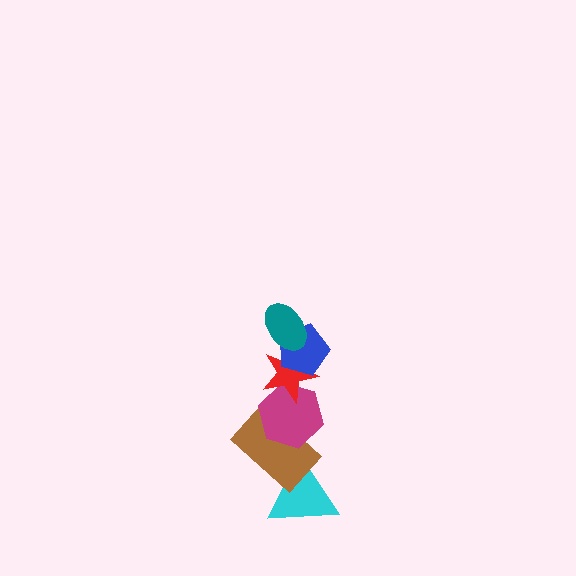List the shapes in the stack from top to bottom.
From top to bottom: the teal ellipse, the blue pentagon, the red star, the magenta hexagon, the brown rectangle, the cyan triangle.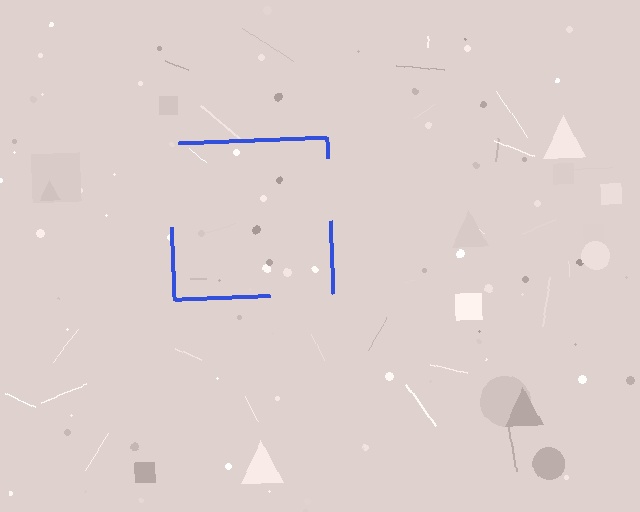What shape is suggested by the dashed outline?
The dashed outline suggests a square.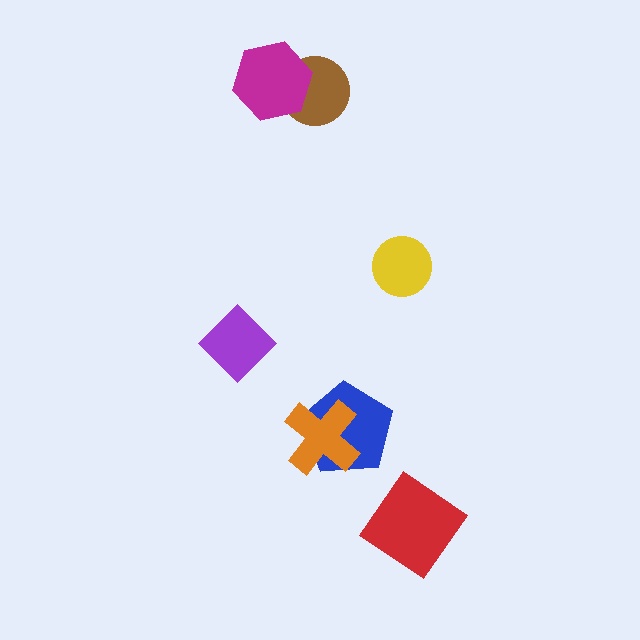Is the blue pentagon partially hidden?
Yes, it is partially covered by another shape.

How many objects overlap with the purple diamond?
0 objects overlap with the purple diamond.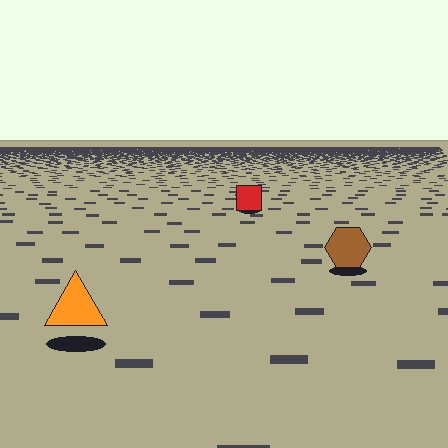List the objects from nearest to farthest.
From nearest to farthest: the orange triangle, the brown hexagon, the red square.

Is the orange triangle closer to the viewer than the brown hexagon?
Yes. The orange triangle is closer — you can tell from the texture gradient: the ground texture is coarser near it.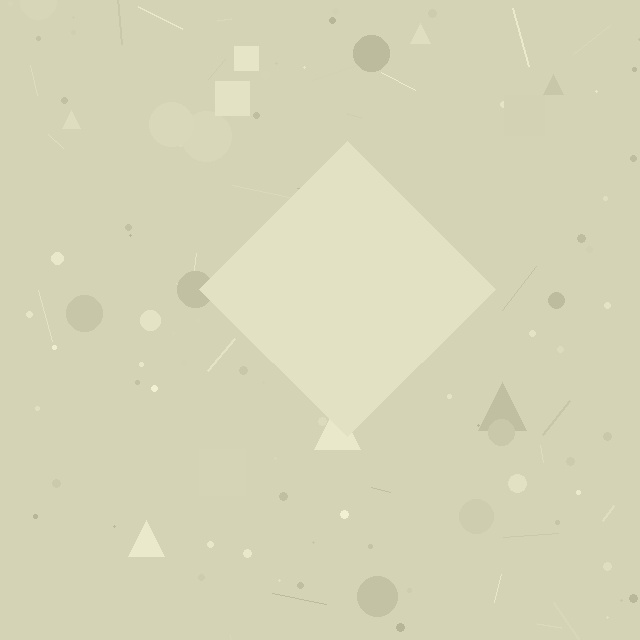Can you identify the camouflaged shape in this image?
The camouflaged shape is a diamond.